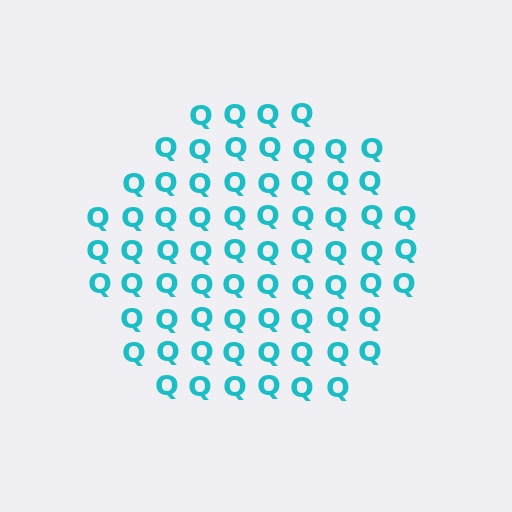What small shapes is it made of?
It is made of small letter Q's.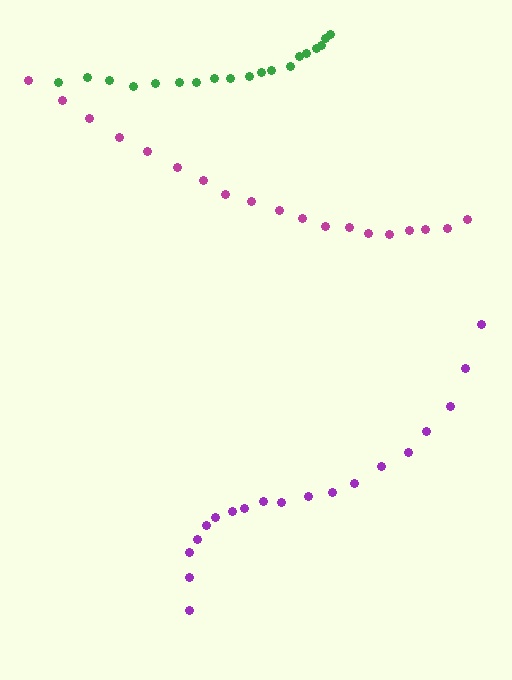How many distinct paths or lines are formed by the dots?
There are 3 distinct paths.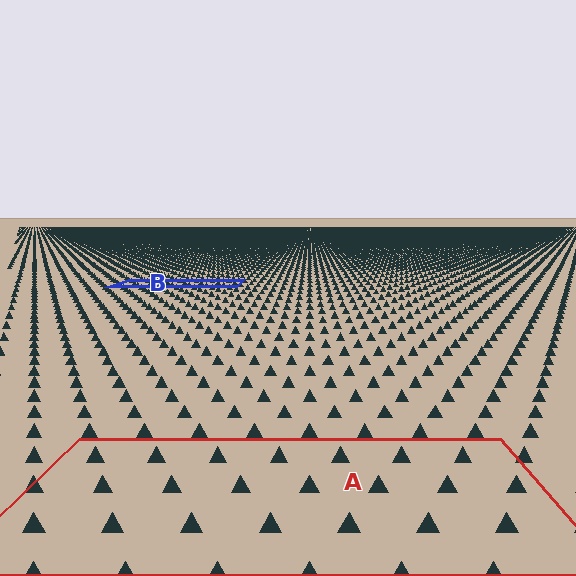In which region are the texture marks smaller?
The texture marks are smaller in region B, because it is farther away.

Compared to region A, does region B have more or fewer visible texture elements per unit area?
Region B has more texture elements per unit area — they are packed more densely because it is farther away.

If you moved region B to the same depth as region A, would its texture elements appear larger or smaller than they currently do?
They would appear larger. At a closer depth, the same texture elements are projected at a bigger on-screen size.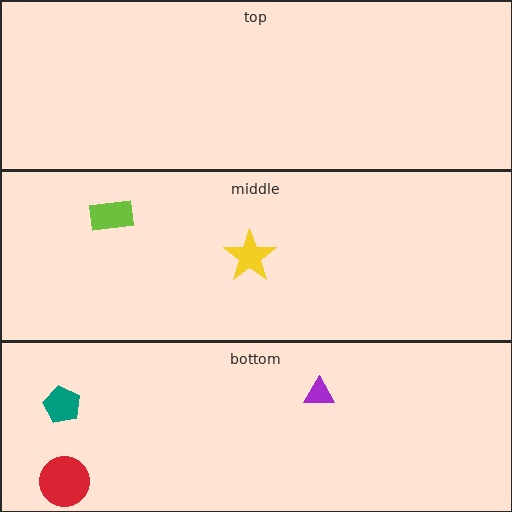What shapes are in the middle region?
The lime rectangle, the yellow star.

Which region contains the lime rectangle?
The middle region.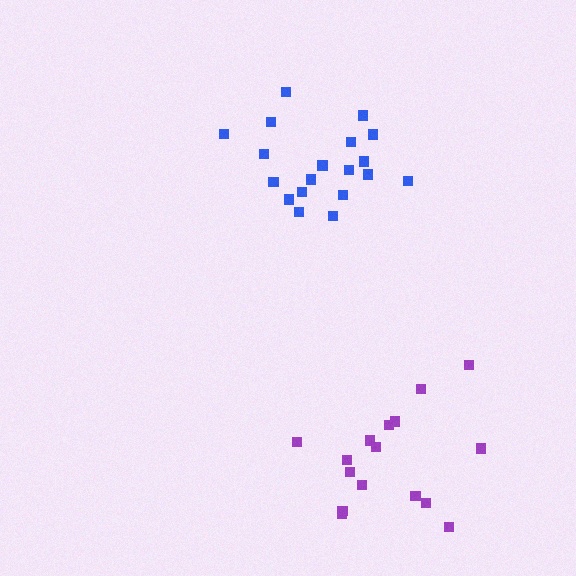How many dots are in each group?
Group 1: 19 dots, Group 2: 16 dots (35 total).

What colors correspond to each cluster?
The clusters are colored: blue, purple.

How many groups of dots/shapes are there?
There are 2 groups.